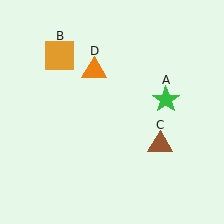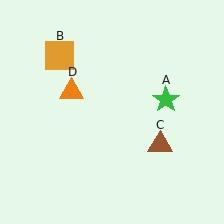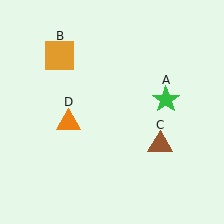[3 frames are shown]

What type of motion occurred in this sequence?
The orange triangle (object D) rotated counterclockwise around the center of the scene.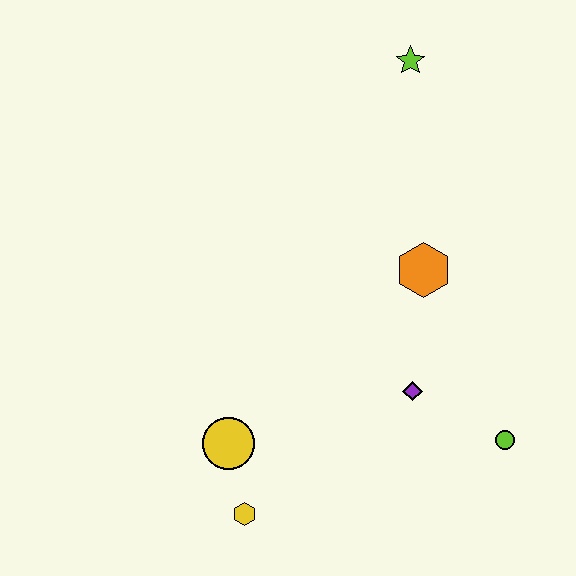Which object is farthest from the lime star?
The yellow hexagon is farthest from the lime star.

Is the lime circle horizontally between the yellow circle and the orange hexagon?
No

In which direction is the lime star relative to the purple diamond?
The lime star is above the purple diamond.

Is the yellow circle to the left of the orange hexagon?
Yes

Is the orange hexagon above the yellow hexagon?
Yes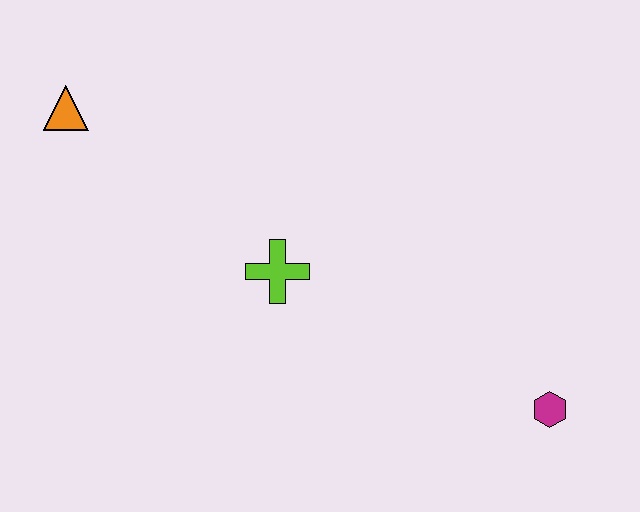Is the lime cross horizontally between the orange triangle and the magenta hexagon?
Yes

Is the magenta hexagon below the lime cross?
Yes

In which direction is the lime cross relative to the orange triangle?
The lime cross is to the right of the orange triangle.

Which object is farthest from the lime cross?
The magenta hexagon is farthest from the lime cross.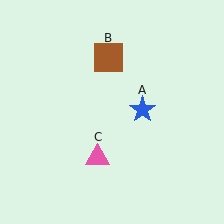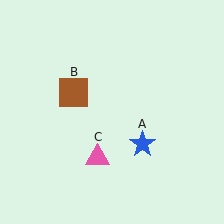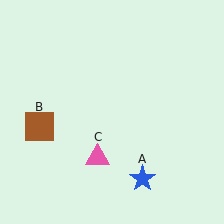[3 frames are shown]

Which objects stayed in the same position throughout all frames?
Pink triangle (object C) remained stationary.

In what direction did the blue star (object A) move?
The blue star (object A) moved down.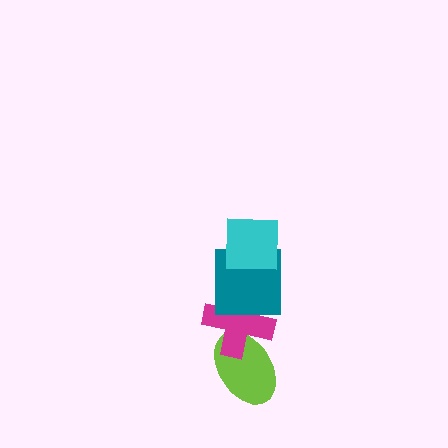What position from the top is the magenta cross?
The magenta cross is 3rd from the top.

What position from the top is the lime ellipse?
The lime ellipse is 4th from the top.